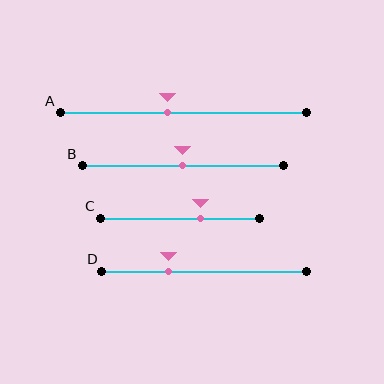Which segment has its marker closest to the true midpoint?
Segment B has its marker closest to the true midpoint.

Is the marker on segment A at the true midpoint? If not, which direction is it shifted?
No, the marker on segment A is shifted to the left by about 6% of the segment length.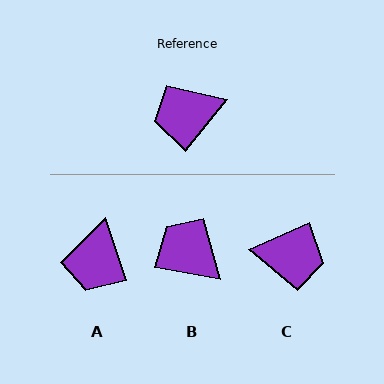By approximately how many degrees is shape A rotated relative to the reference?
Approximately 59 degrees counter-clockwise.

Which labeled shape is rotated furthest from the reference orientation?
C, about 153 degrees away.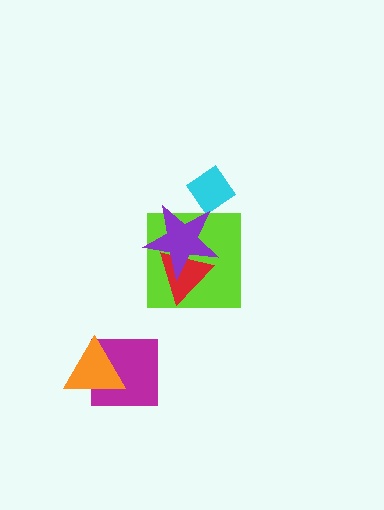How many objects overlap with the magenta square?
1 object overlaps with the magenta square.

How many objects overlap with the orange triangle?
1 object overlaps with the orange triangle.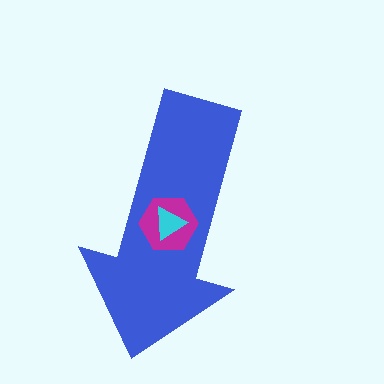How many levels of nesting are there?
3.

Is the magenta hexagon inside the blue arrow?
Yes.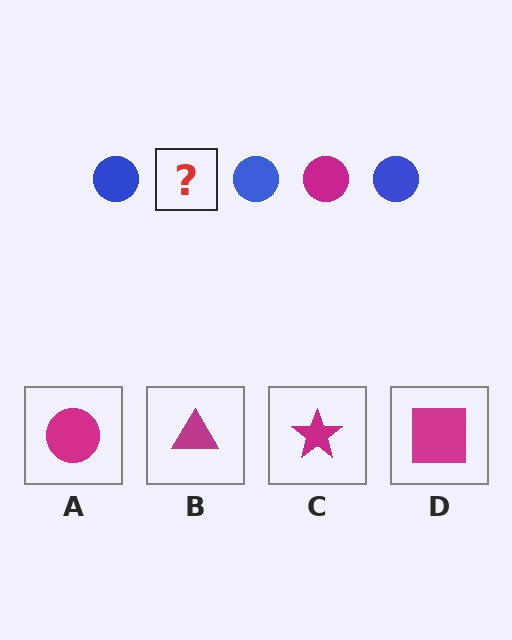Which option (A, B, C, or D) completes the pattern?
A.